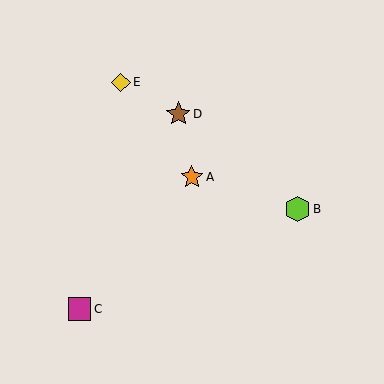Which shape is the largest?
The lime hexagon (labeled B) is the largest.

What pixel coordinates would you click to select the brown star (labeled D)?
Click at (178, 114) to select the brown star D.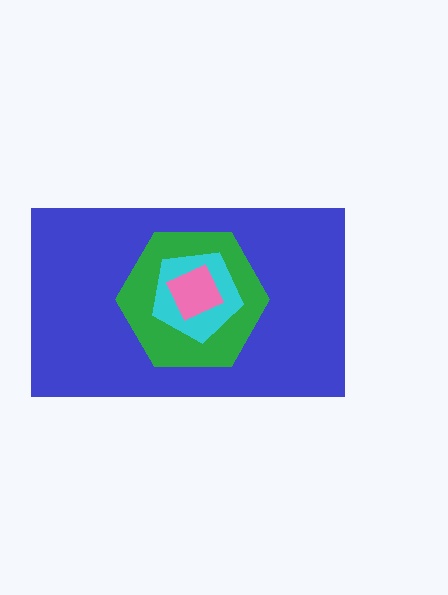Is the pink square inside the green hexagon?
Yes.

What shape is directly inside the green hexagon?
The cyan pentagon.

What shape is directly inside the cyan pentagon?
The pink square.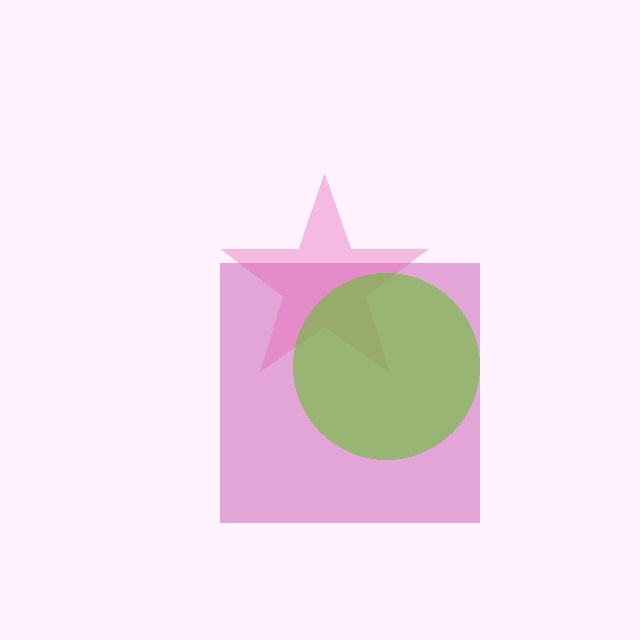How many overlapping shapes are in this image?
There are 3 overlapping shapes in the image.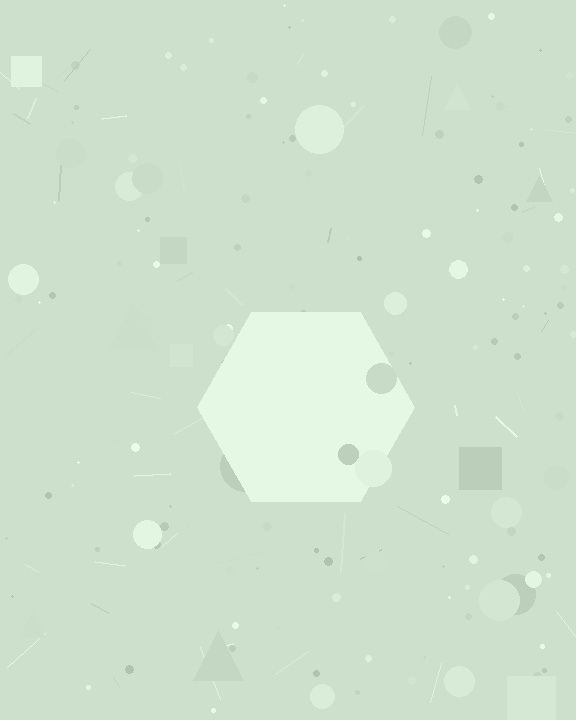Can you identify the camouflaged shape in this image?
The camouflaged shape is a hexagon.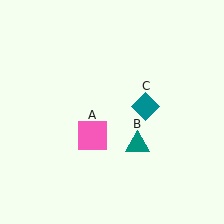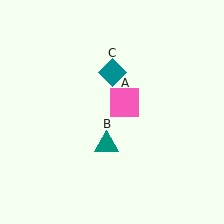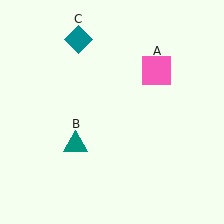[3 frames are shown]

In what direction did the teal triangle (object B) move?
The teal triangle (object B) moved left.